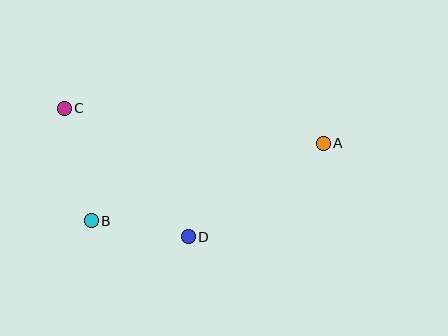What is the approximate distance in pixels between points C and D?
The distance between C and D is approximately 179 pixels.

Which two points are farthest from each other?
Points A and C are farthest from each other.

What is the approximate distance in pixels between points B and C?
The distance between B and C is approximately 116 pixels.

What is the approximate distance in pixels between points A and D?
The distance between A and D is approximately 164 pixels.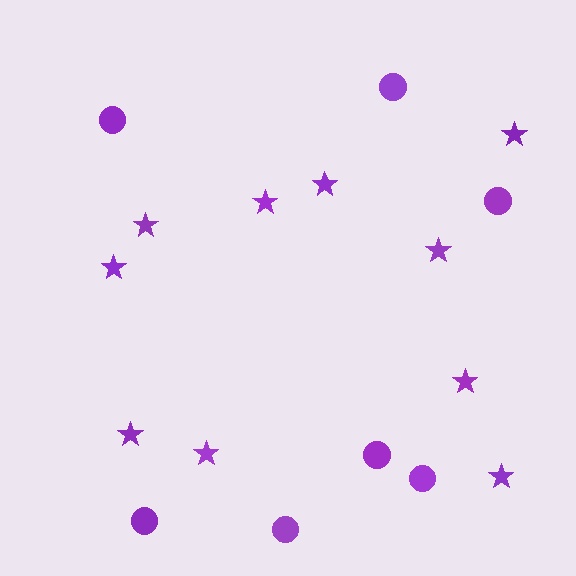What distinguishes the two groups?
There are 2 groups: one group of stars (10) and one group of circles (7).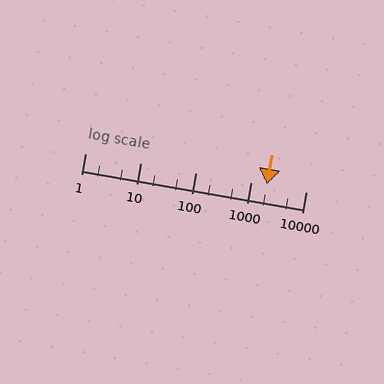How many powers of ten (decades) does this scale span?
The scale spans 4 decades, from 1 to 10000.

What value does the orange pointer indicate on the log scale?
The pointer indicates approximately 2000.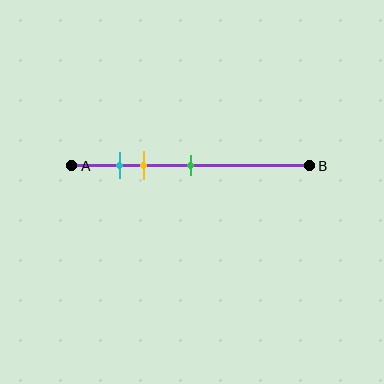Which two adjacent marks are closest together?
The cyan and yellow marks are the closest adjacent pair.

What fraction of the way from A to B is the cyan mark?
The cyan mark is approximately 20% (0.2) of the way from A to B.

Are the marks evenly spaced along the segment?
No, the marks are not evenly spaced.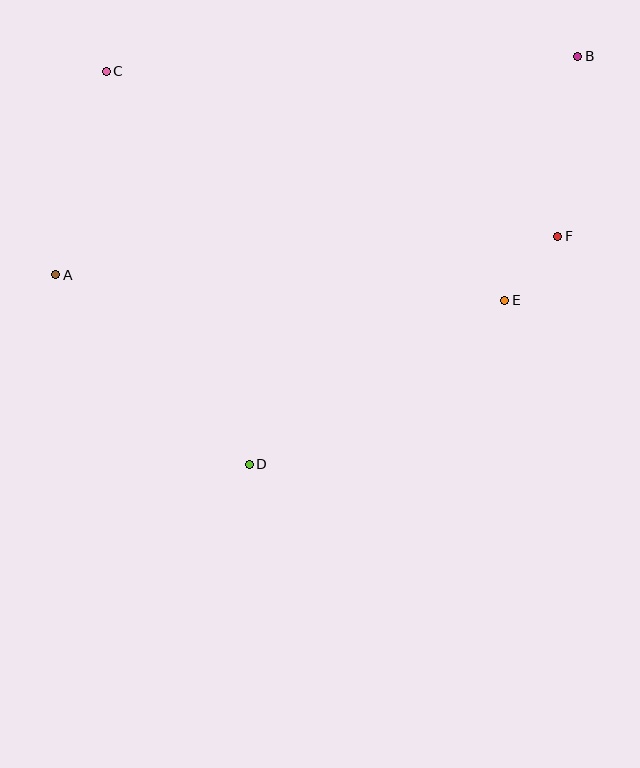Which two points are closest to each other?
Points E and F are closest to each other.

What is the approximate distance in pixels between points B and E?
The distance between B and E is approximately 255 pixels.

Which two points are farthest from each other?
Points A and B are farthest from each other.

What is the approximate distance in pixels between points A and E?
The distance between A and E is approximately 449 pixels.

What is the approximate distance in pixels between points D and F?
The distance between D and F is approximately 384 pixels.